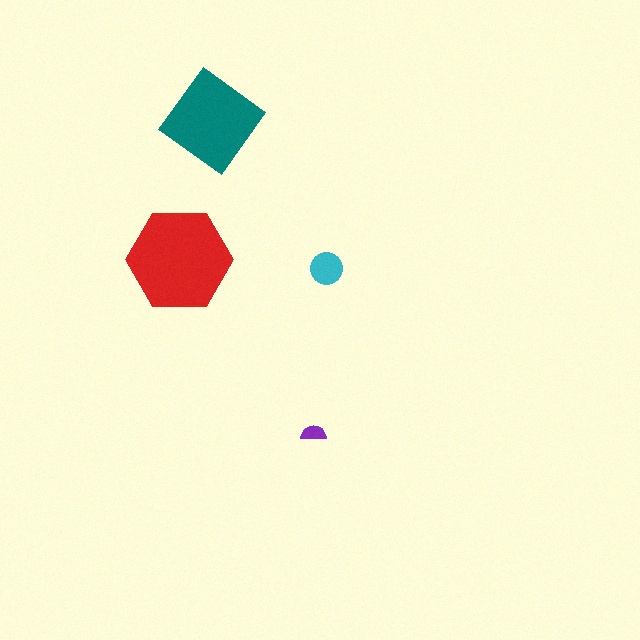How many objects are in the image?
There are 4 objects in the image.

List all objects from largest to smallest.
The red hexagon, the teal diamond, the cyan circle, the purple semicircle.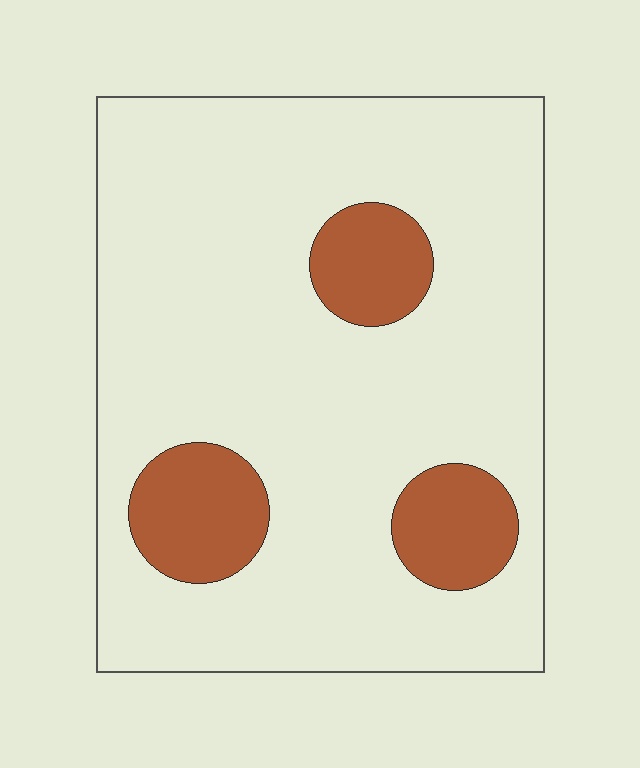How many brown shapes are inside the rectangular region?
3.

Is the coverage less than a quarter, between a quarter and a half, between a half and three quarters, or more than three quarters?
Less than a quarter.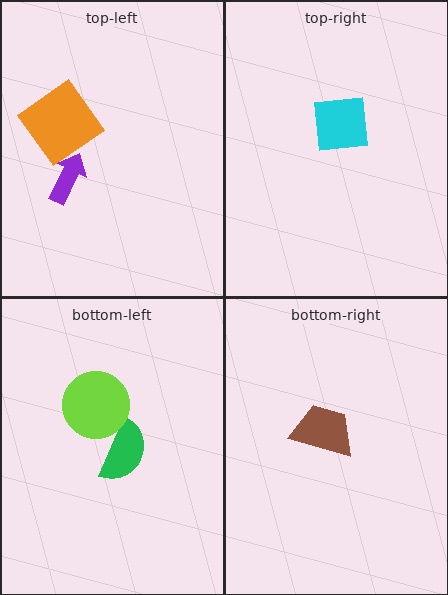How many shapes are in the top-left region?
2.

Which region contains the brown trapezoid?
The bottom-right region.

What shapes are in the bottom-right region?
The brown trapezoid.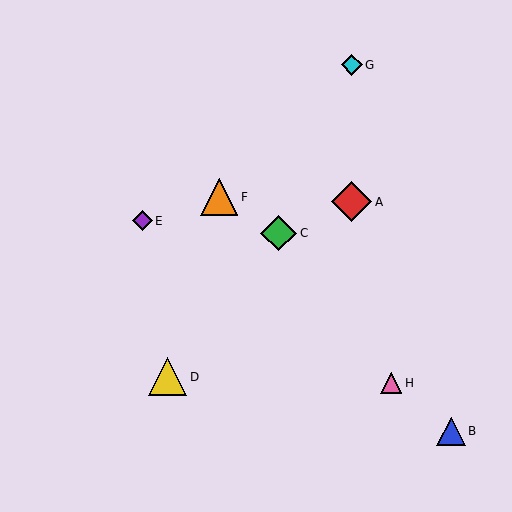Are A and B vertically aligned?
No, A is at x≈352 and B is at x≈451.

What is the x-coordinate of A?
Object A is at x≈352.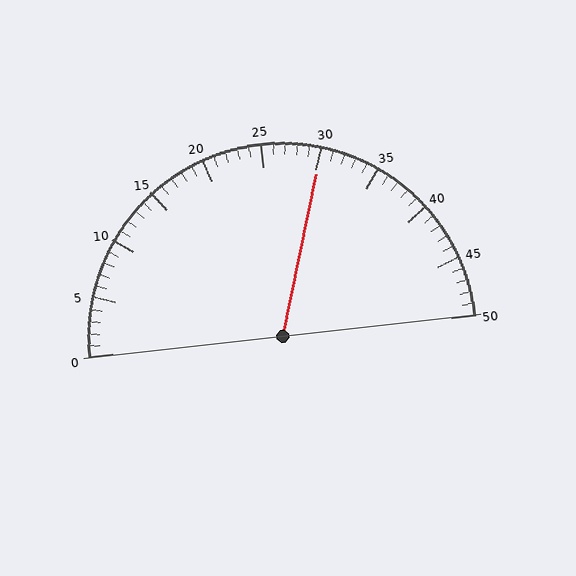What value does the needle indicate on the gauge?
The needle indicates approximately 30.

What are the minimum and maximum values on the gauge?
The gauge ranges from 0 to 50.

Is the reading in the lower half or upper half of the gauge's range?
The reading is in the upper half of the range (0 to 50).